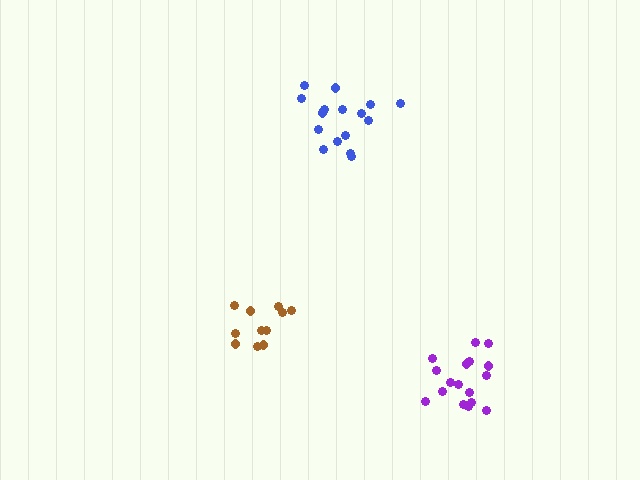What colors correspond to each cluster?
The clusters are colored: purple, blue, brown.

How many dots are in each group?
Group 1: 17 dots, Group 2: 17 dots, Group 3: 11 dots (45 total).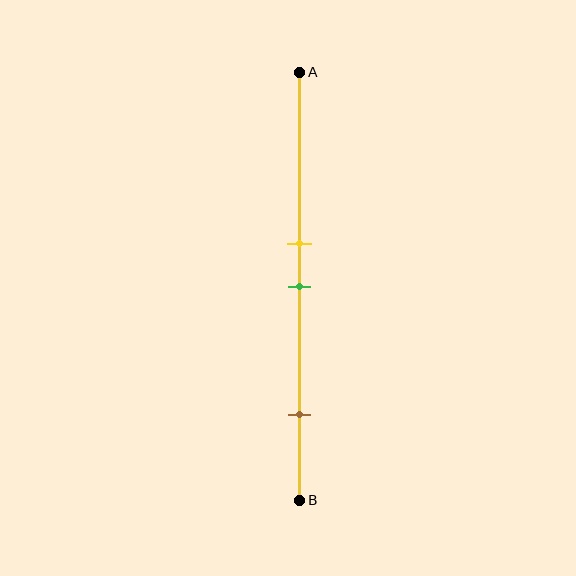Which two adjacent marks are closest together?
The yellow and green marks are the closest adjacent pair.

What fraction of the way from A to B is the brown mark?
The brown mark is approximately 80% (0.8) of the way from A to B.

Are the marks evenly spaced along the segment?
No, the marks are not evenly spaced.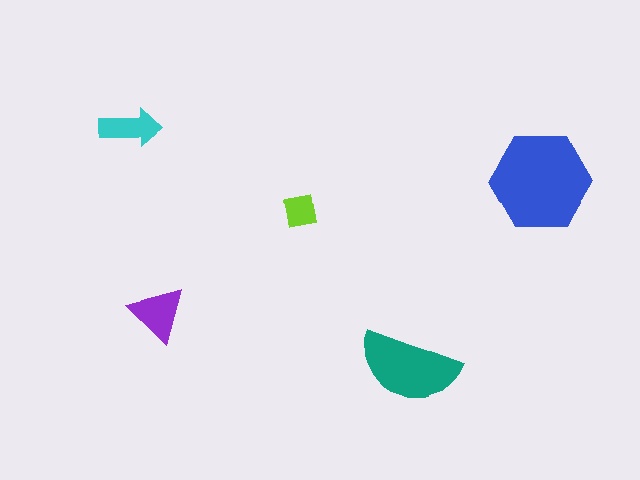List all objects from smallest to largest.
The lime square, the cyan arrow, the purple triangle, the teal semicircle, the blue hexagon.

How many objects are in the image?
There are 5 objects in the image.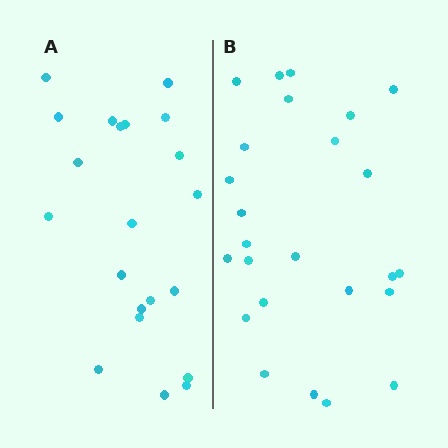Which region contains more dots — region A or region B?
Region B (the right region) has more dots.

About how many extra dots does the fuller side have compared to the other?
Region B has about 4 more dots than region A.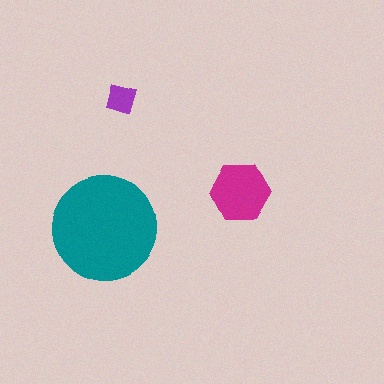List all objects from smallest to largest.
The purple diamond, the magenta hexagon, the teal circle.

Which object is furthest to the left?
The teal circle is leftmost.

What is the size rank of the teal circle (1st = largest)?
1st.